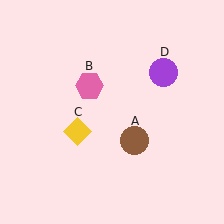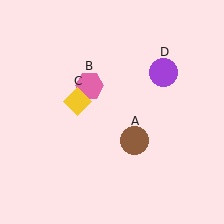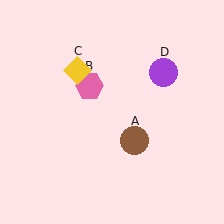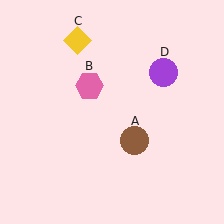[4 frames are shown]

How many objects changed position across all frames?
1 object changed position: yellow diamond (object C).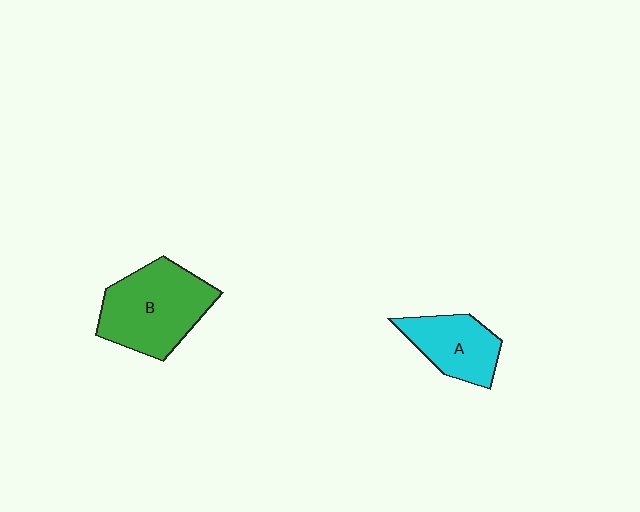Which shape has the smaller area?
Shape A (cyan).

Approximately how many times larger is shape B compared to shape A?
Approximately 1.6 times.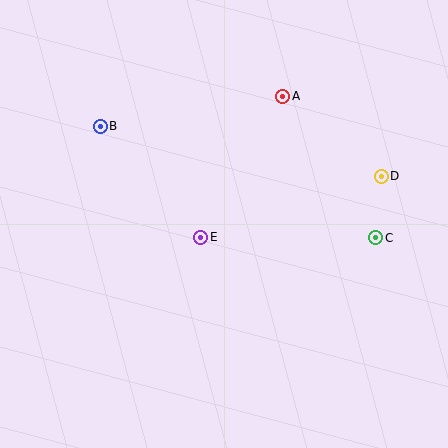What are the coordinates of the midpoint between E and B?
The midpoint between E and B is at (151, 182).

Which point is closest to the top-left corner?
Point B is closest to the top-left corner.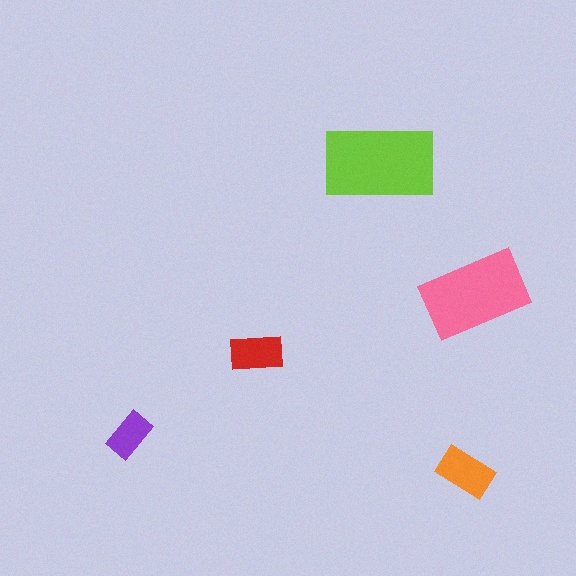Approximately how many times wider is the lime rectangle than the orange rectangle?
About 2 times wider.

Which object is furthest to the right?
The pink rectangle is rightmost.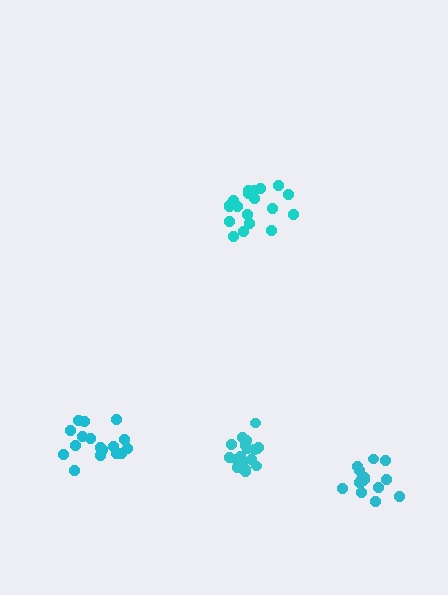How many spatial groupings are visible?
There are 4 spatial groupings.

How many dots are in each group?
Group 1: 18 dots, Group 2: 19 dots, Group 3: 19 dots, Group 4: 16 dots (72 total).